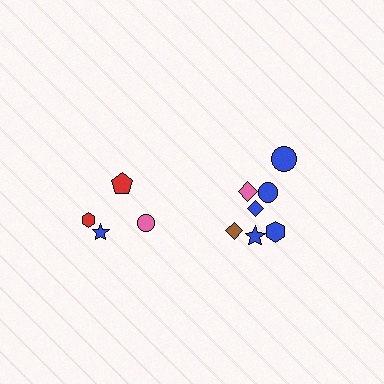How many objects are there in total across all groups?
There are 11 objects.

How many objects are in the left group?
There are 4 objects.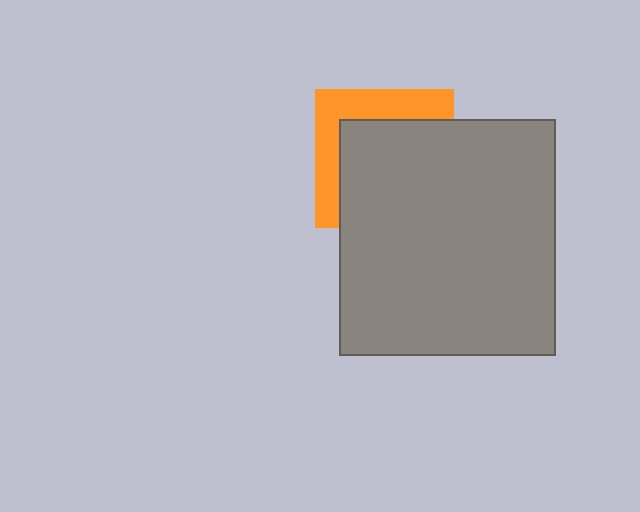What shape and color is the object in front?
The object in front is a gray rectangle.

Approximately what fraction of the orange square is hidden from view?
Roughly 65% of the orange square is hidden behind the gray rectangle.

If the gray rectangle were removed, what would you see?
You would see the complete orange square.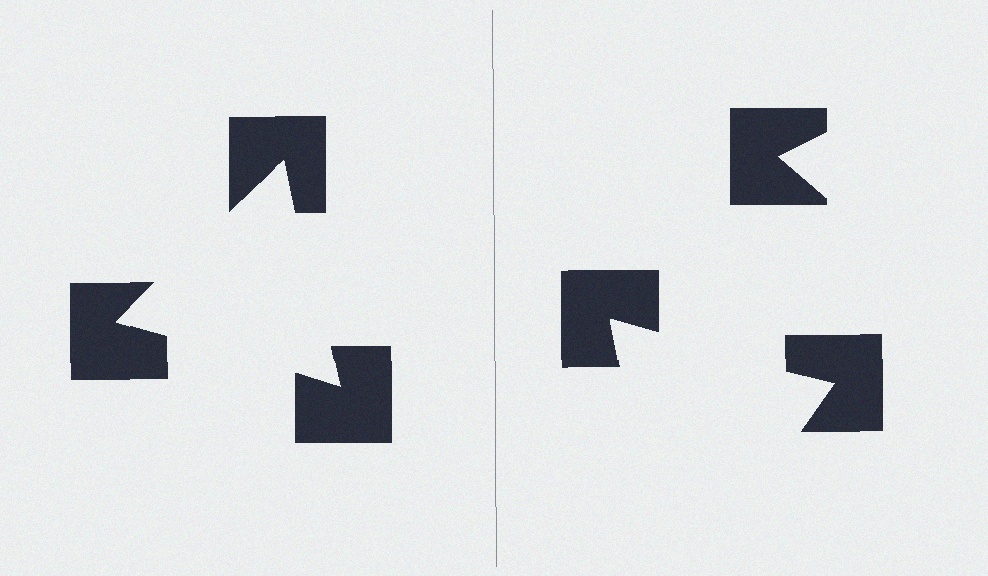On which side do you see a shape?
An illusory triangle appears on the left side. On the right side the wedge cuts are rotated, so no coherent shape forms.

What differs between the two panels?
The notched squares are positioned identically on both sides; only the wedge orientations differ. On the left they align to a triangle; on the right they are misaligned.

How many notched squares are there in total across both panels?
6 — 3 on each side.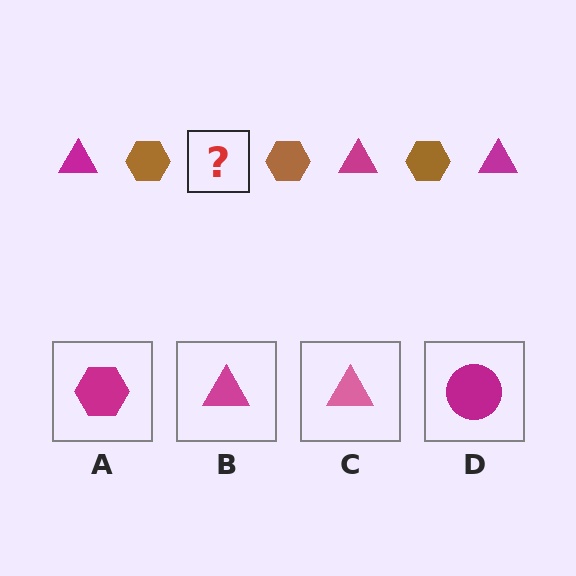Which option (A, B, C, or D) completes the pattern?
B.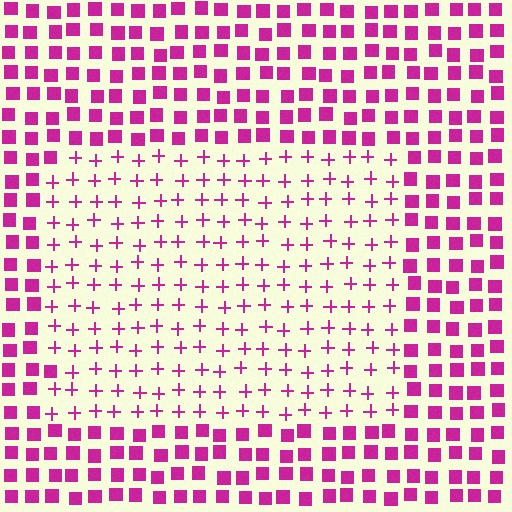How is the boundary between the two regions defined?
The boundary is defined by a change in element shape: plus signs inside vs. squares outside. All elements share the same color and spacing.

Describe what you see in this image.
The image is filled with small magenta elements arranged in a uniform grid. A rectangle-shaped region contains plus signs, while the surrounding area contains squares. The boundary is defined purely by the change in element shape.